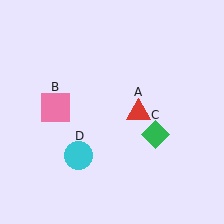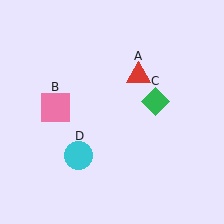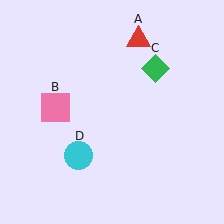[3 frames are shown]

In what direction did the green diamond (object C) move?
The green diamond (object C) moved up.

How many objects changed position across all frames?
2 objects changed position: red triangle (object A), green diamond (object C).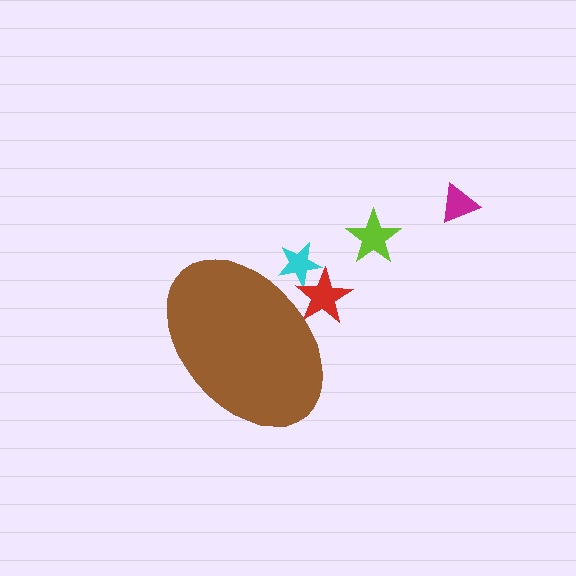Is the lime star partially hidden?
No, the lime star is fully visible.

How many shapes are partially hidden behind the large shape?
2 shapes are partially hidden.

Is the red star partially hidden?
Yes, the red star is partially hidden behind the brown ellipse.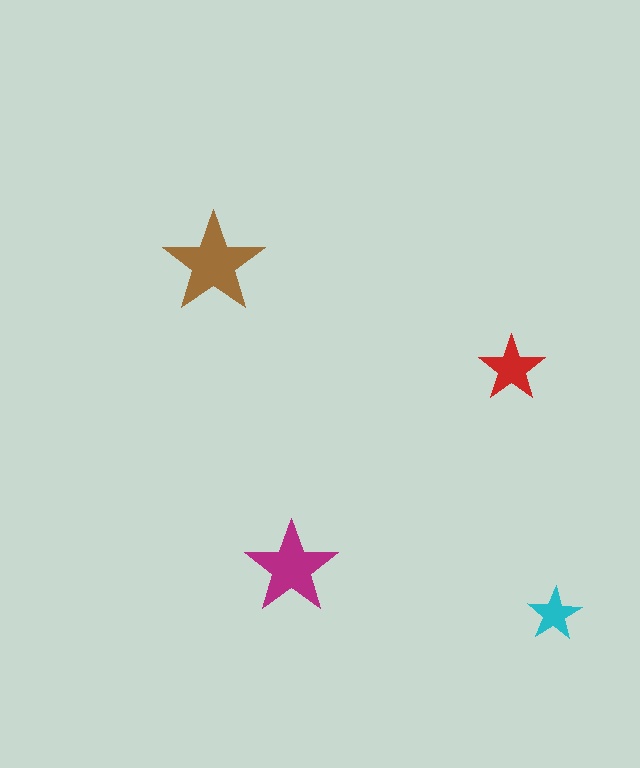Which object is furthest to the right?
The cyan star is rightmost.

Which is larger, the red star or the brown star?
The brown one.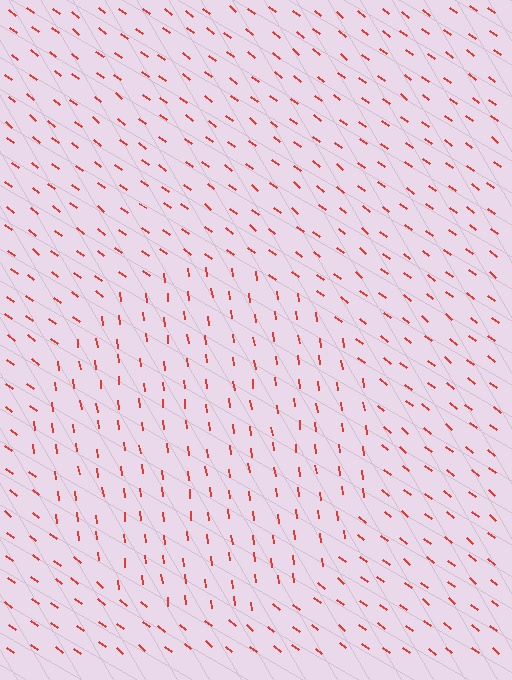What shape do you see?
I see a circle.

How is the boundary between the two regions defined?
The boundary is defined purely by a change in line orientation (approximately 45 degrees difference). All lines are the same color and thickness.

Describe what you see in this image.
The image is filled with small red line segments. A circle region in the image has lines oriented differently from the surrounding lines, creating a visible texture boundary.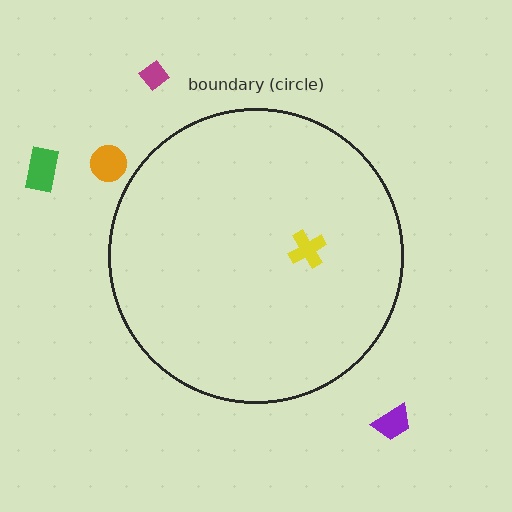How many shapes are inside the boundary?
1 inside, 4 outside.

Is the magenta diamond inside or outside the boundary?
Outside.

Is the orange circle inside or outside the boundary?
Outside.